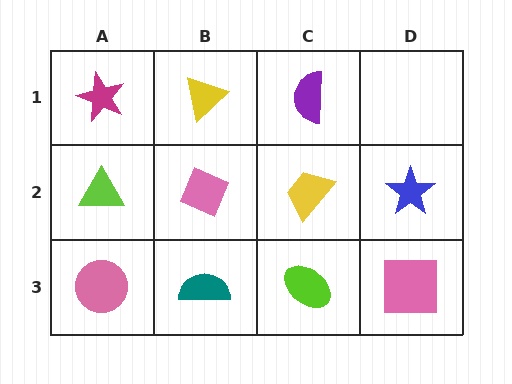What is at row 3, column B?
A teal semicircle.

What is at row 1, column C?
A purple semicircle.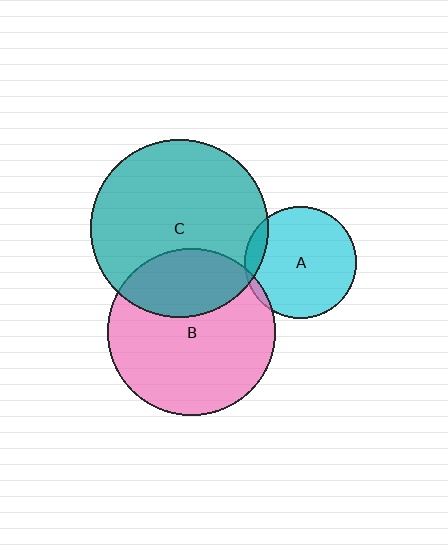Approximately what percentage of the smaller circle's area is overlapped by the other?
Approximately 10%.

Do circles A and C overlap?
Yes.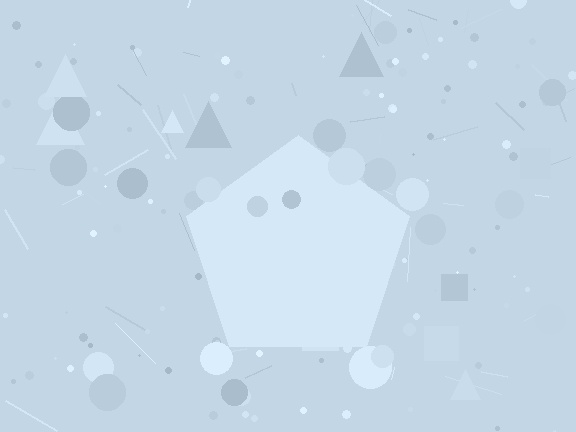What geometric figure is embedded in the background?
A pentagon is embedded in the background.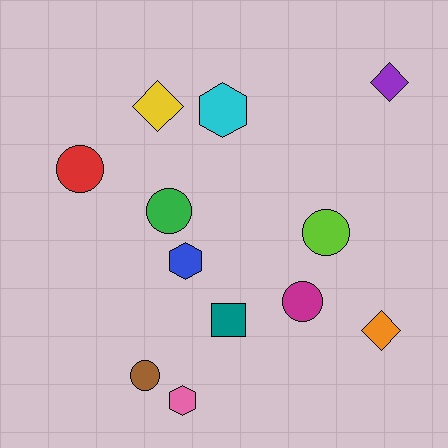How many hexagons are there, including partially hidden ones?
There are 3 hexagons.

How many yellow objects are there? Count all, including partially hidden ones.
There is 1 yellow object.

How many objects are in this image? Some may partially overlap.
There are 12 objects.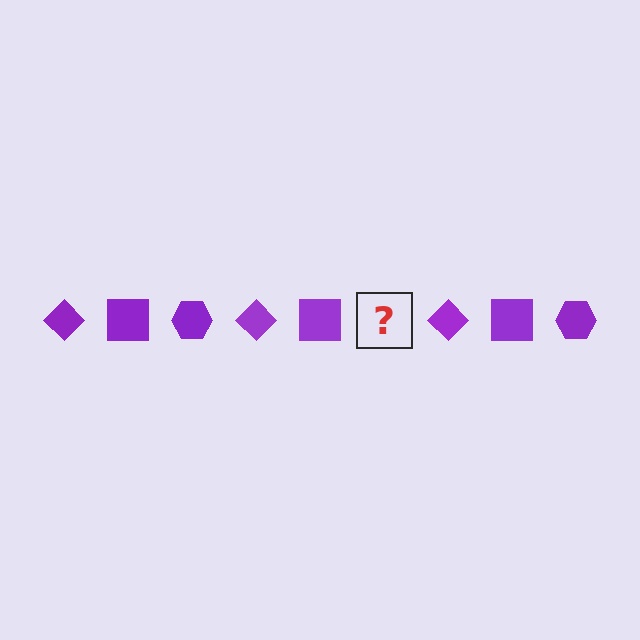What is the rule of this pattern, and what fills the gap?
The rule is that the pattern cycles through diamond, square, hexagon shapes in purple. The gap should be filled with a purple hexagon.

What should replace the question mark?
The question mark should be replaced with a purple hexagon.